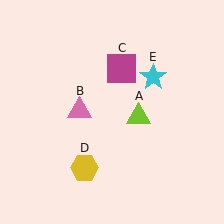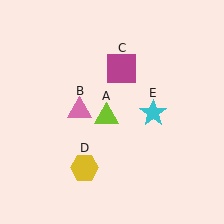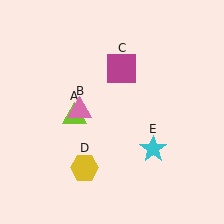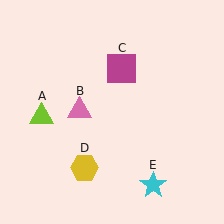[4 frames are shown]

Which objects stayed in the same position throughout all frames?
Pink triangle (object B) and magenta square (object C) and yellow hexagon (object D) remained stationary.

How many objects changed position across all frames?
2 objects changed position: lime triangle (object A), cyan star (object E).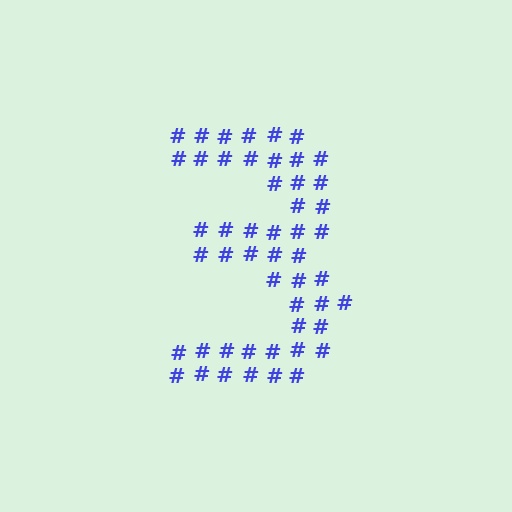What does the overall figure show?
The overall figure shows the digit 3.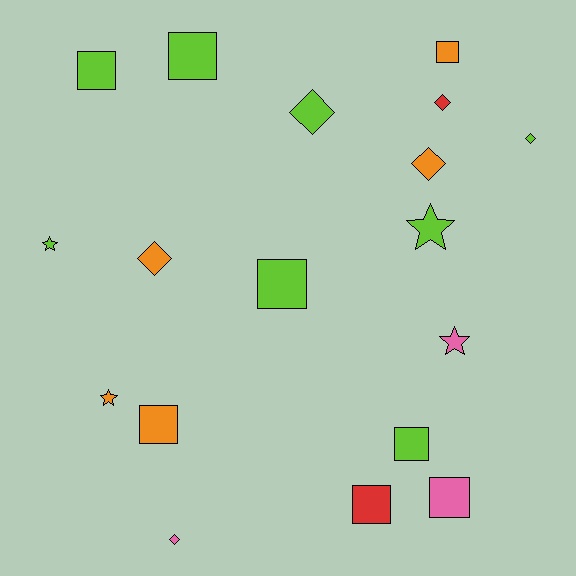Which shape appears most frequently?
Square, with 8 objects.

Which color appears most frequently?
Lime, with 8 objects.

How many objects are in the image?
There are 18 objects.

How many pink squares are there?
There is 1 pink square.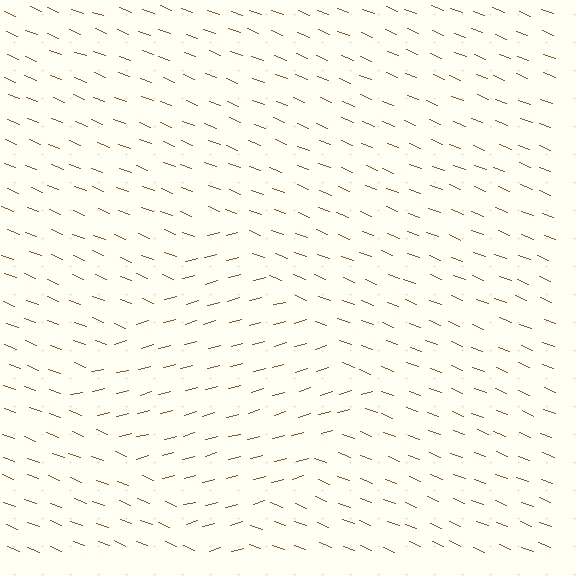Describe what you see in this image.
The image is filled with small brown line segments. A diamond region in the image has lines oriented differently from the surrounding lines, creating a visible texture boundary.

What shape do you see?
I see a diamond.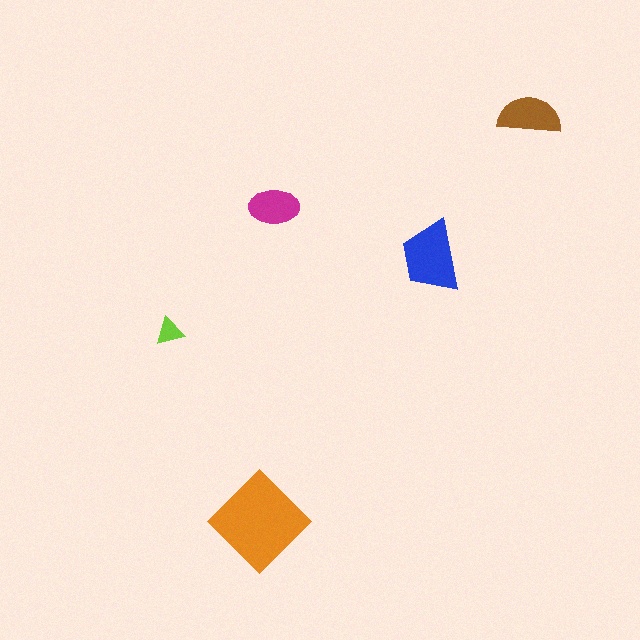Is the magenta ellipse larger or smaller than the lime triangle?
Larger.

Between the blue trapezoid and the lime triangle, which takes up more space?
The blue trapezoid.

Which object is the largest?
The orange diamond.